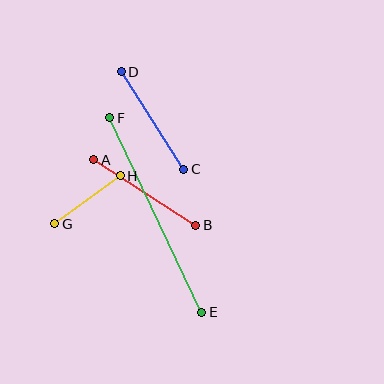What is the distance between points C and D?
The distance is approximately 115 pixels.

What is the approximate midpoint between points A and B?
The midpoint is at approximately (145, 193) pixels.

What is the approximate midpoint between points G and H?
The midpoint is at approximately (87, 200) pixels.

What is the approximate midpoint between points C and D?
The midpoint is at approximately (153, 120) pixels.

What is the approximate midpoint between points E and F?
The midpoint is at approximately (156, 215) pixels.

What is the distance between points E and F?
The distance is approximately 215 pixels.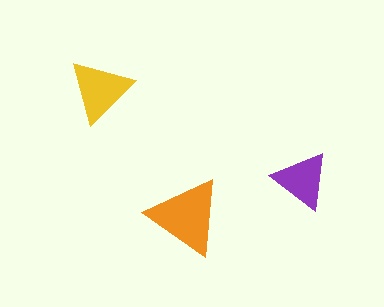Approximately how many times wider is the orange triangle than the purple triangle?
About 1.5 times wider.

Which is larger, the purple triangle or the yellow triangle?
The yellow one.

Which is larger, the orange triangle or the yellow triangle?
The orange one.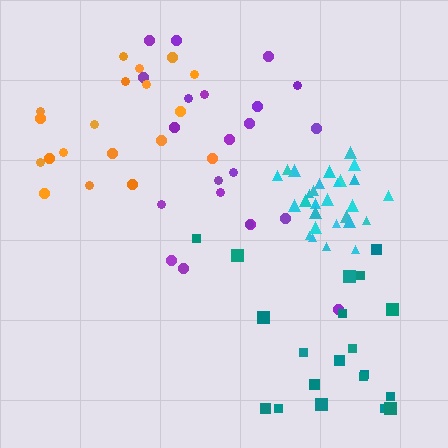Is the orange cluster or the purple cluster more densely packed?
Purple.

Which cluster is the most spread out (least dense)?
Orange.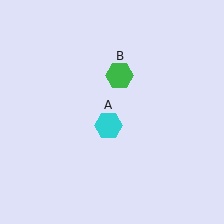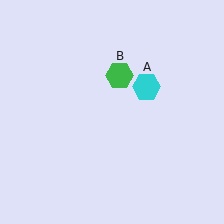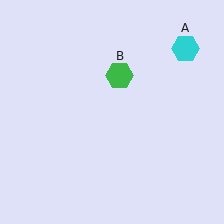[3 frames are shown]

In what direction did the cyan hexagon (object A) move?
The cyan hexagon (object A) moved up and to the right.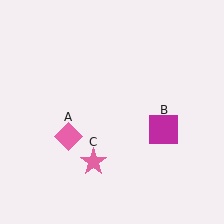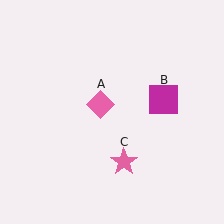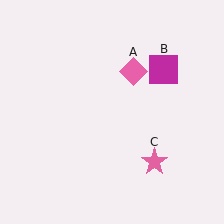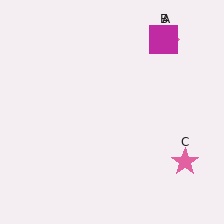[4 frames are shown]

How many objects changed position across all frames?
3 objects changed position: pink diamond (object A), magenta square (object B), pink star (object C).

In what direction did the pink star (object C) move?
The pink star (object C) moved right.